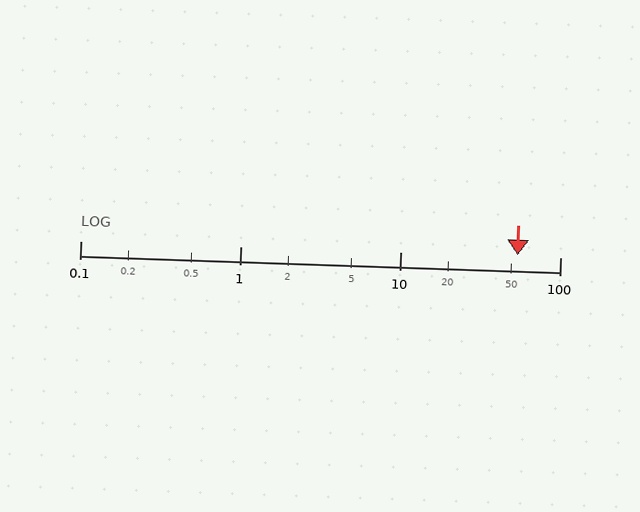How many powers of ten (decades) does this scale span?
The scale spans 3 decades, from 0.1 to 100.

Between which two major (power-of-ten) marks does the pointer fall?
The pointer is between 10 and 100.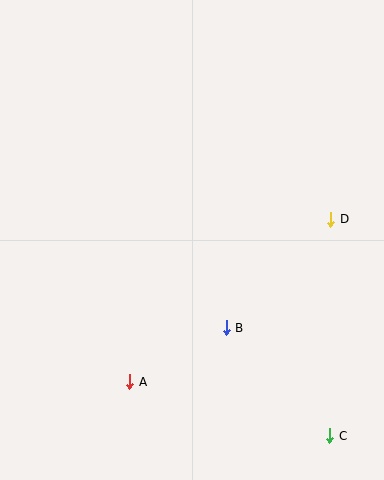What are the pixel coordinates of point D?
Point D is at (331, 219).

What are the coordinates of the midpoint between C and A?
The midpoint between C and A is at (230, 409).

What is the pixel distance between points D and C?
The distance between D and C is 216 pixels.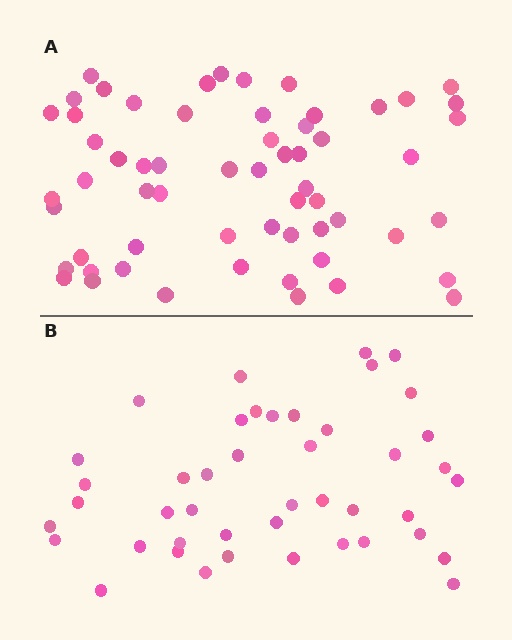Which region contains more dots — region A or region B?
Region A (the top region) has more dots.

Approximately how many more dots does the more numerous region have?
Region A has approximately 15 more dots than region B.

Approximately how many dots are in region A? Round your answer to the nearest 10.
About 60 dots.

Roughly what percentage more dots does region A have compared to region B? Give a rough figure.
About 35% more.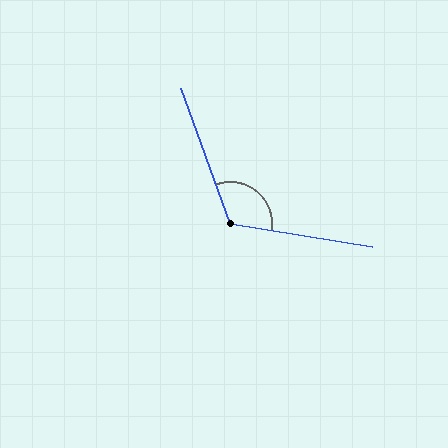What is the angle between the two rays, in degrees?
Approximately 119 degrees.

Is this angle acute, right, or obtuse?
It is obtuse.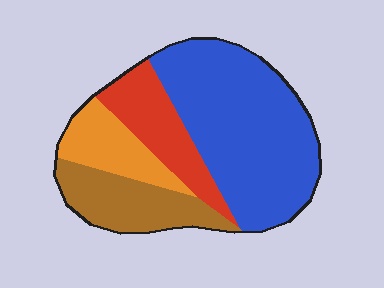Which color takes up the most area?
Blue, at roughly 50%.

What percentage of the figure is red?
Red takes up about one sixth (1/6) of the figure.